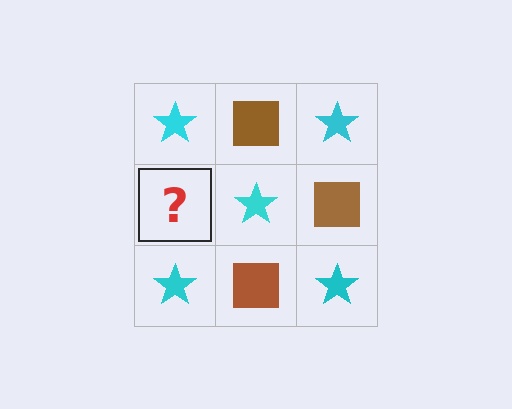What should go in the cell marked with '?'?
The missing cell should contain a brown square.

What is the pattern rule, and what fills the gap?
The rule is that it alternates cyan star and brown square in a checkerboard pattern. The gap should be filled with a brown square.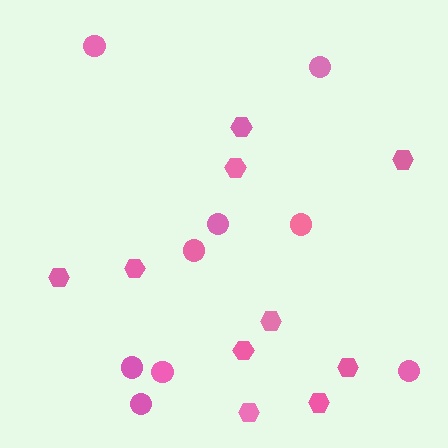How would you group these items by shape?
There are 2 groups: one group of hexagons (10) and one group of circles (9).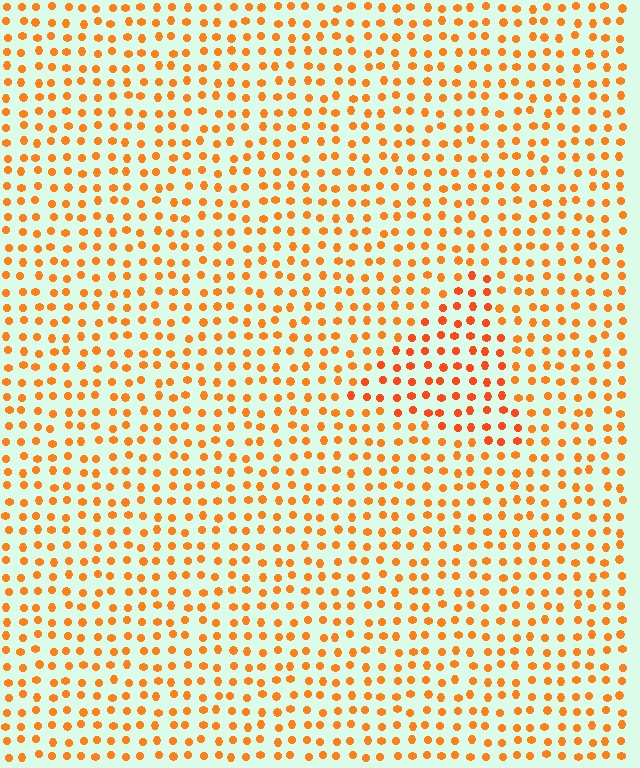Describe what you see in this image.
The image is filled with small orange elements in a uniform arrangement. A triangle-shaped region is visible where the elements are tinted to a slightly different hue, forming a subtle color boundary.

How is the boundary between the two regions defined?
The boundary is defined purely by a slight shift in hue (about 15 degrees). Spacing, size, and orientation are identical on both sides.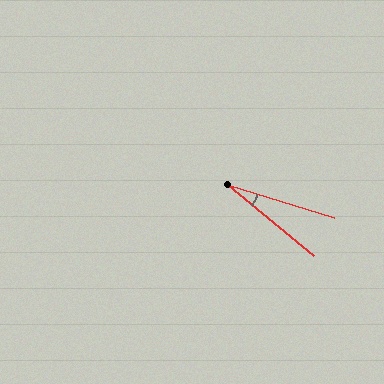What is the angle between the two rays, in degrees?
Approximately 22 degrees.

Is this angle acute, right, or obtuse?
It is acute.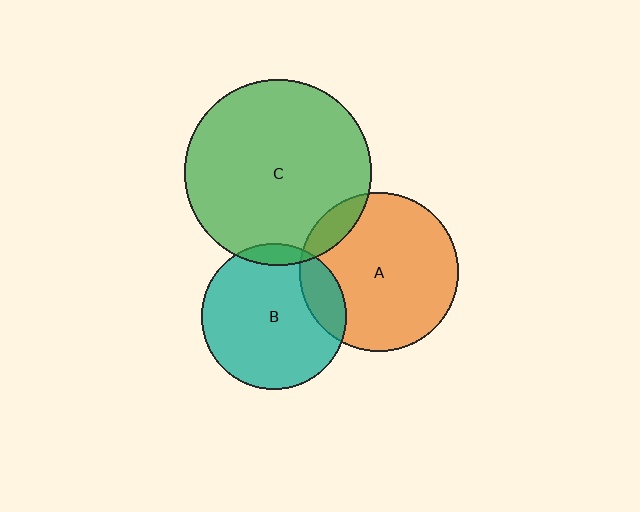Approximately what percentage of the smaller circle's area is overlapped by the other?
Approximately 10%.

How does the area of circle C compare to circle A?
Approximately 1.4 times.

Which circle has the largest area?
Circle C (green).